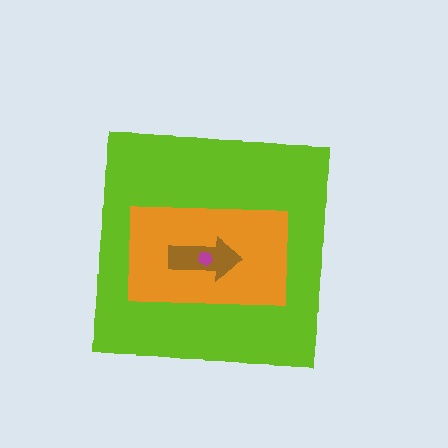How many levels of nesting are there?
4.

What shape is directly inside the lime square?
The orange rectangle.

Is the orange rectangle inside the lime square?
Yes.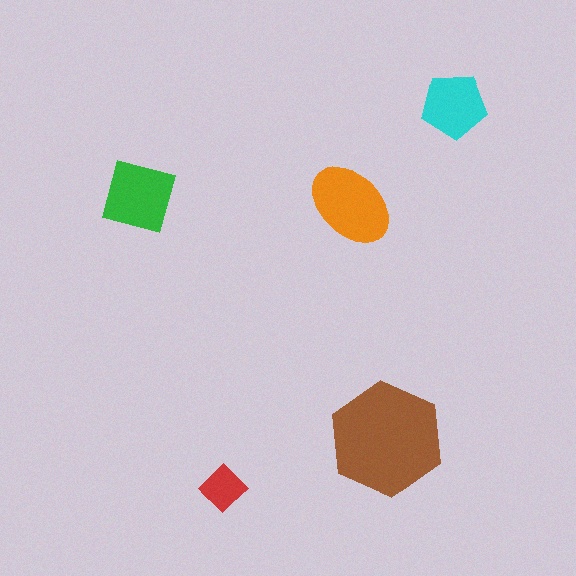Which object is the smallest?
The red diamond.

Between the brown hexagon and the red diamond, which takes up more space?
The brown hexagon.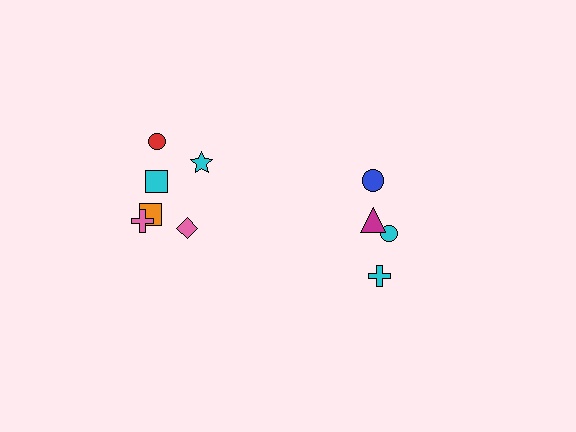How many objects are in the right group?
There are 4 objects.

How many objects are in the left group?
There are 6 objects.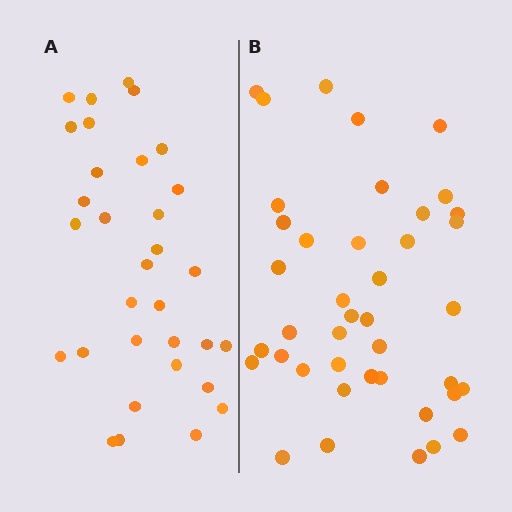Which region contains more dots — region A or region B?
Region B (the right region) has more dots.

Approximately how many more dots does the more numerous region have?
Region B has roughly 8 or so more dots than region A.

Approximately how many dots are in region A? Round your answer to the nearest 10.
About 30 dots. (The exact count is 32, which rounds to 30.)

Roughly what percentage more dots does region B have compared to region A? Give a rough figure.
About 30% more.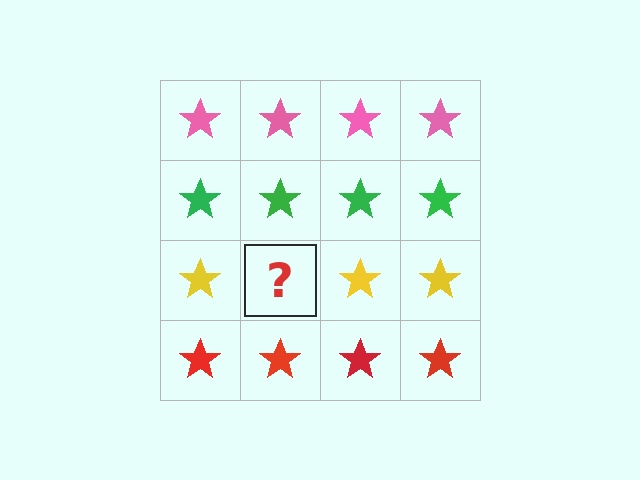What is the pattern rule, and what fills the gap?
The rule is that each row has a consistent color. The gap should be filled with a yellow star.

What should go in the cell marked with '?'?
The missing cell should contain a yellow star.